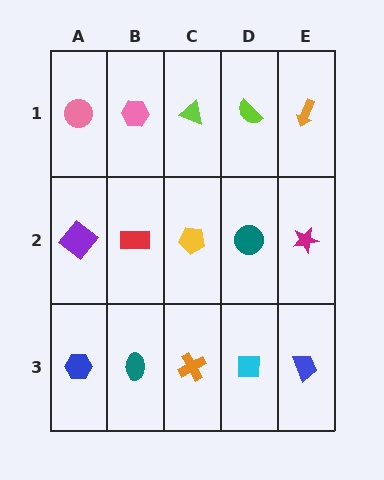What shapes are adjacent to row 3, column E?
A magenta star (row 2, column E), a cyan square (row 3, column D).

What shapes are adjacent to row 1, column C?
A yellow pentagon (row 2, column C), a pink hexagon (row 1, column B), a lime semicircle (row 1, column D).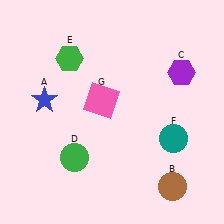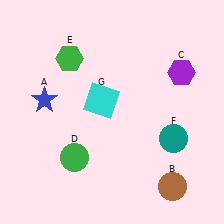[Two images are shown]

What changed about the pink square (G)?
In Image 1, G is pink. In Image 2, it changed to cyan.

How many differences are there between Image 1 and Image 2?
There is 1 difference between the two images.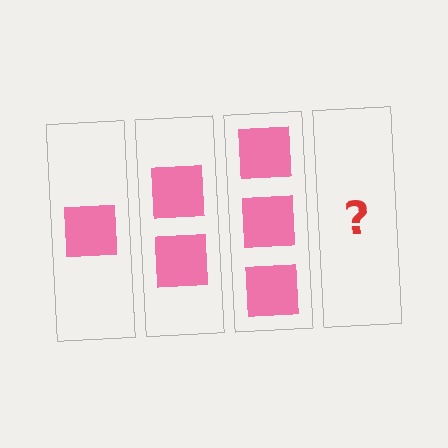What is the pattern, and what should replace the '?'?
The pattern is that each step adds one more square. The '?' should be 4 squares.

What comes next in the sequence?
The next element should be 4 squares.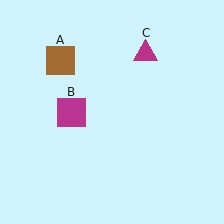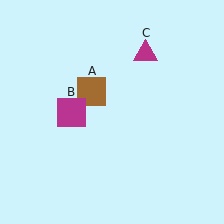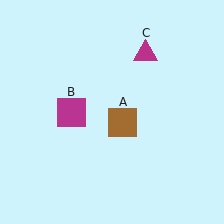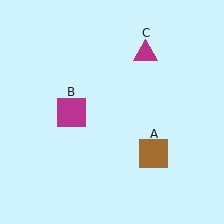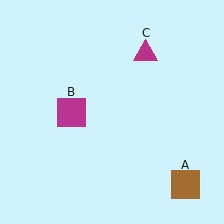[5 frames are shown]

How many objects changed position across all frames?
1 object changed position: brown square (object A).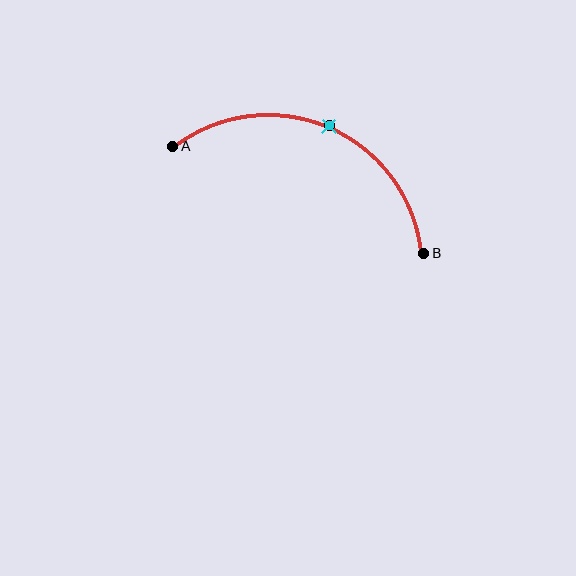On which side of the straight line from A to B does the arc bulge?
The arc bulges above the straight line connecting A and B.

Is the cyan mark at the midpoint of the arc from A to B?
Yes. The cyan mark lies on the arc at equal arc-length from both A and B — it is the arc midpoint.